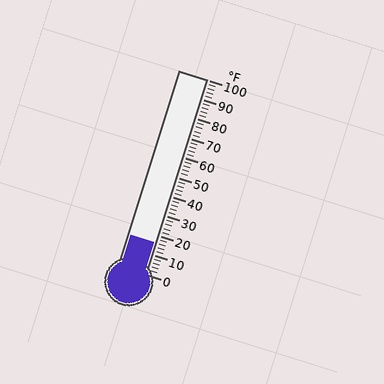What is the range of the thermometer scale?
The thermometer scale ranges from 0°F to 100°F.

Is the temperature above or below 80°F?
The temperature is below 80°F.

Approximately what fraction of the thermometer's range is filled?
The thermometer is filled to approximately 15% of its range.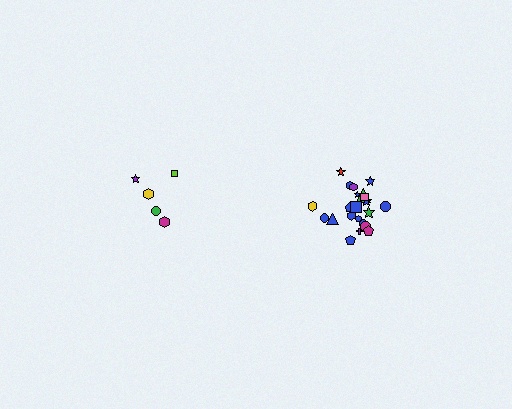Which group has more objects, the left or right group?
The right group.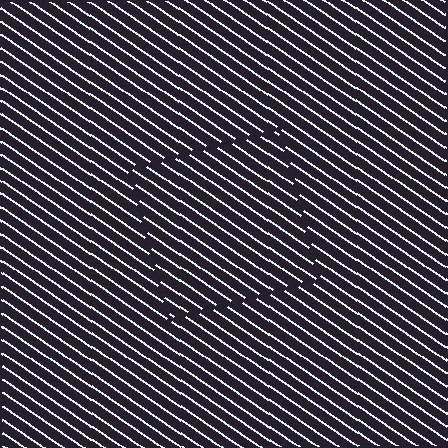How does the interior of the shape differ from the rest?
The interior of the shape contains the same grating, shifted by half a period — the contour is defined by the phase discontinuity where line-ends from the inner and outer gratings abut.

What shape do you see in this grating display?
An illusory square. The interior of the shape contains the same grating, shifted by half a period — the contour is defined by the phase discontinuity where line-ends from the inner and outer gratings abut.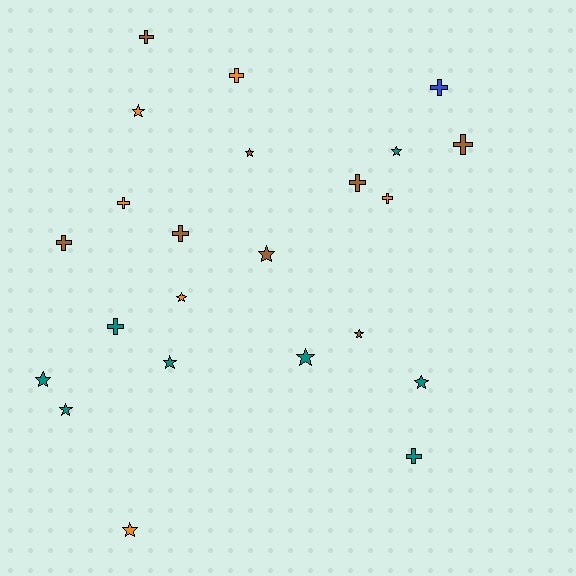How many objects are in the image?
There are 23 objects.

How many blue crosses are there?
There is 1 blue cross.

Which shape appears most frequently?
Star, with 12 objects.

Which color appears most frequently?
Brown, with 8 objects.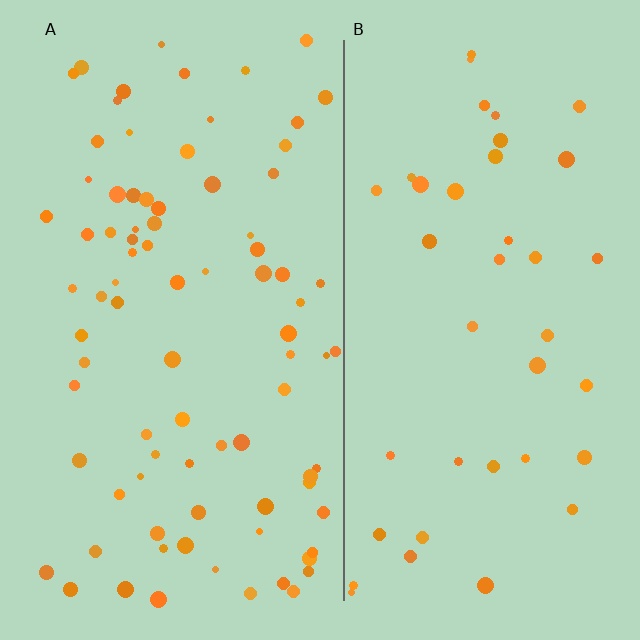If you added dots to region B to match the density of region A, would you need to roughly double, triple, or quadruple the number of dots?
Approximately double.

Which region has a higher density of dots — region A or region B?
A (the left).